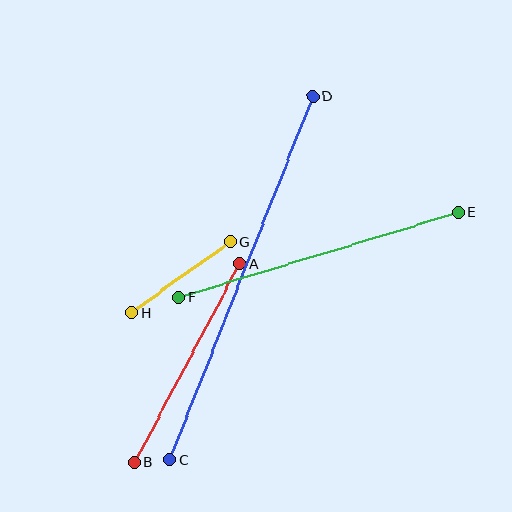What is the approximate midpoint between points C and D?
The midpoint is at approximately (241, 278) pixels.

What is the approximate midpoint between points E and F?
The midpoint is at approximately (318, 255) pixels.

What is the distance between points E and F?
The distance is approximately 293 pixels.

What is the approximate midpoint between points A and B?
The midpoint is at approximately (187, 363) pixels.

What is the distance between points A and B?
The distance is approximately 224 pixels.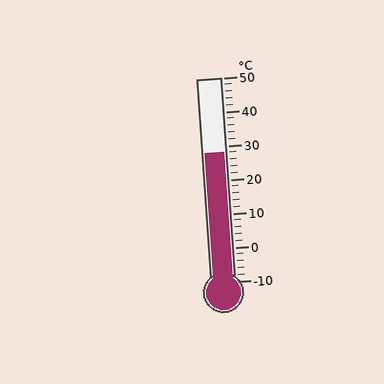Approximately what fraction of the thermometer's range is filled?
The thermometer is filled to approximately 65% of its range.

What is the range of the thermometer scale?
The thermometer scale ranges from -10°C to 50°C.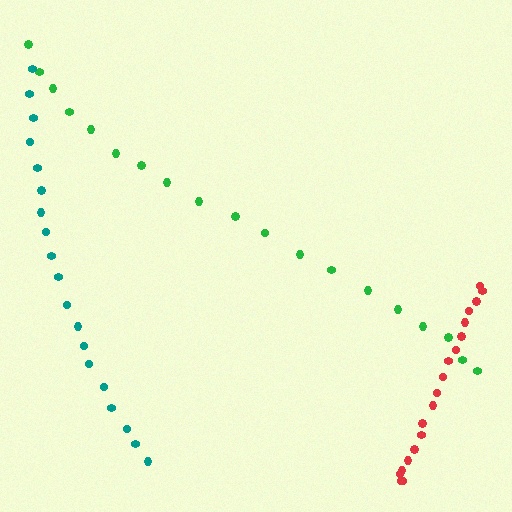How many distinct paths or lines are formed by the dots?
There are 3 distinct paths.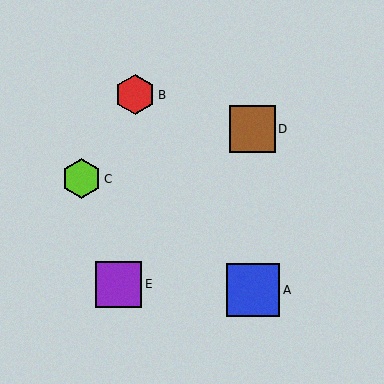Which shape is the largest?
The blue square (labeled A) is the largest.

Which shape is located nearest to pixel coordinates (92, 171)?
The lime hexagon (labeled C) at (81, 179) is nearest to that location.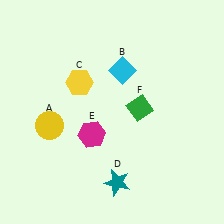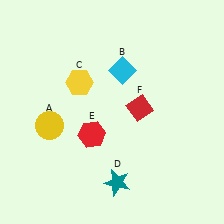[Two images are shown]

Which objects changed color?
E changed from magenta to red. F changed from green to red.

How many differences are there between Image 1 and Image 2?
There are 2 differences between the two images.